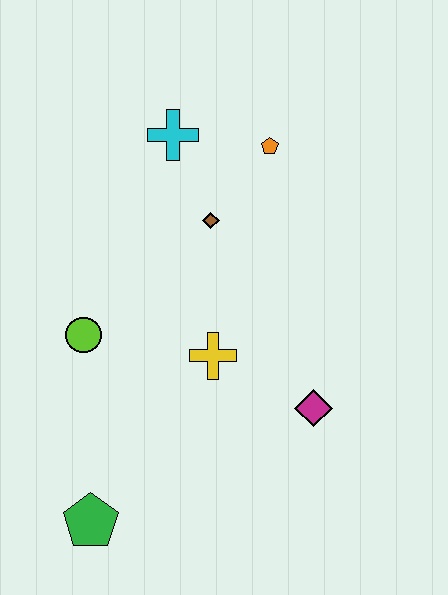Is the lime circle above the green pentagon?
Yes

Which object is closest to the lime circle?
The yellow cross is closest to the lime circle.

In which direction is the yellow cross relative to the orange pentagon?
The yellow cross is below the orange pentagon.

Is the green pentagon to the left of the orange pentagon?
Yes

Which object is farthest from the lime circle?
The orange pentagon is farthest from the lime circle.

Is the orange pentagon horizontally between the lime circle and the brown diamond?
No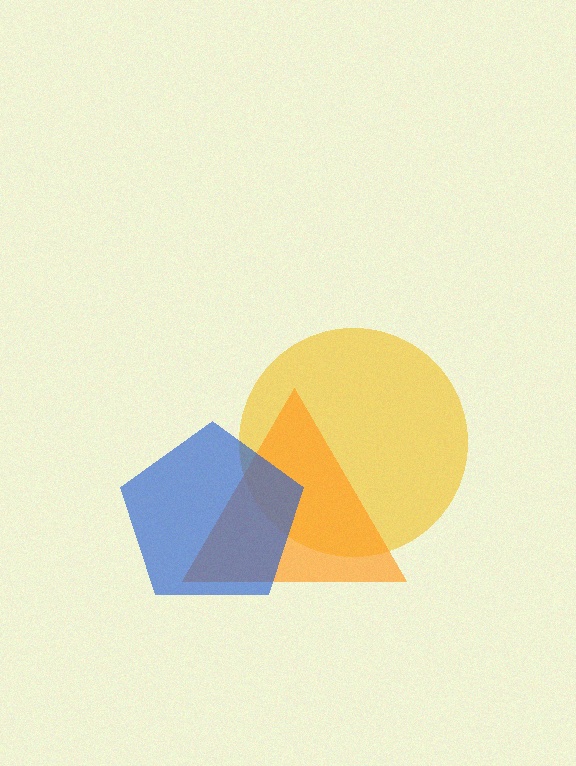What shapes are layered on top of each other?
The layered shapes are: a yellow circle, an orange triangle, a blue pentagon.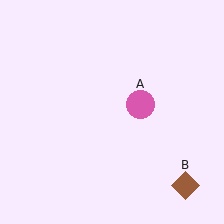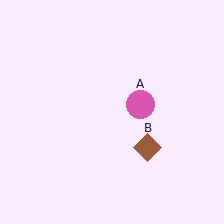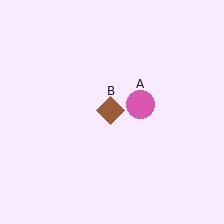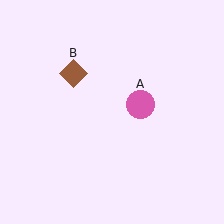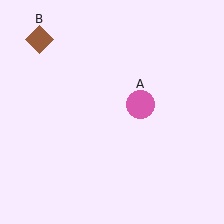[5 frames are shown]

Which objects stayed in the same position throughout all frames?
Pink circle (object A) remained stationary.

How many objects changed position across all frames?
1 object changed position: brown diamond (object B).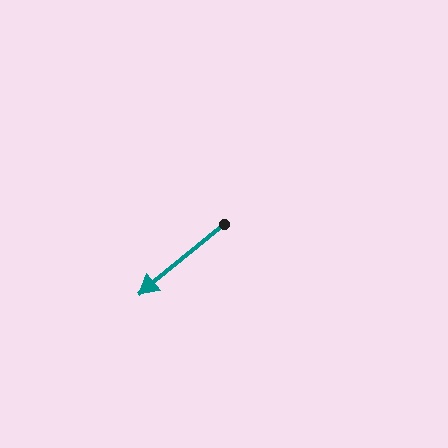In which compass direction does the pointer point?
Southwest.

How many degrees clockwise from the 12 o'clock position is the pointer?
Approximately 231 degrees.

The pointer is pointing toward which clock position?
Roughly 8 o'clock.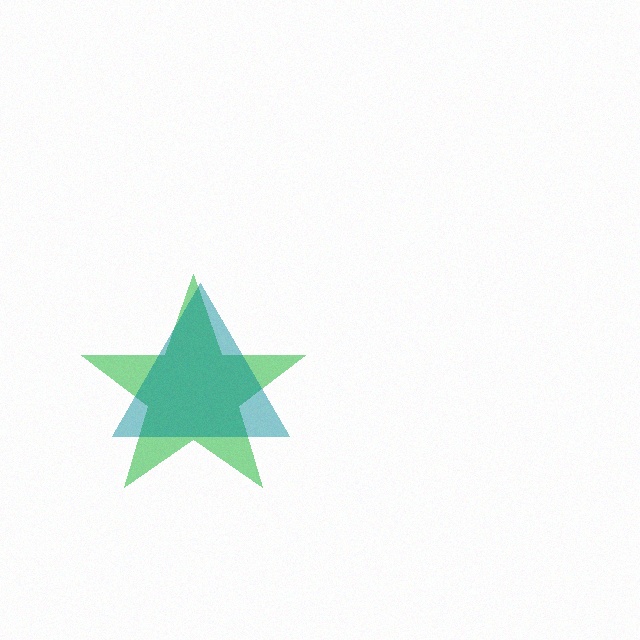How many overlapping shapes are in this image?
There are 2 overlapping shapes in the image.